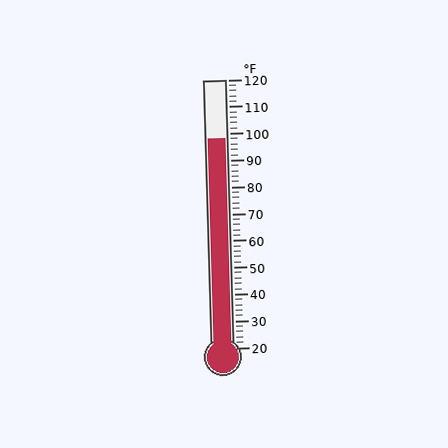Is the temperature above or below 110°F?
The temperature is below 110°F.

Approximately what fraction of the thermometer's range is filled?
The thermometer is filled to approximately 80% of its range.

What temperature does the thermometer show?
The thermometer shows approximately 98°F.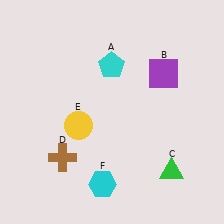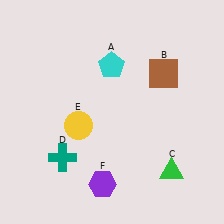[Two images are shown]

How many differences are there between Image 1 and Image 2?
There are 3 differences between the two images.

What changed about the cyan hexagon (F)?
In Image 1, F is cyan. In Image 2, it changed to purple.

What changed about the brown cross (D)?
In Image 1, D is brown. In Image 2, it changed to teal.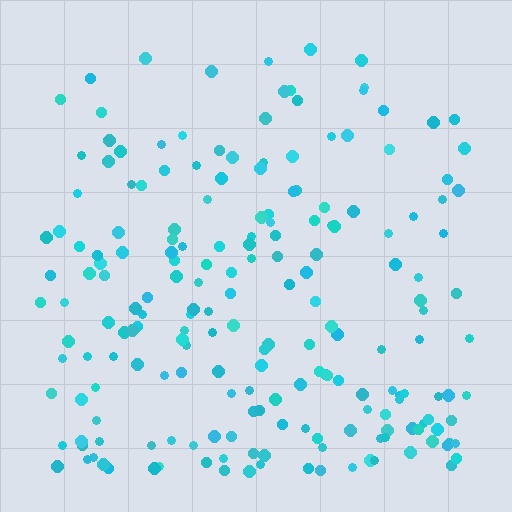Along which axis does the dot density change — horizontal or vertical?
Vertical.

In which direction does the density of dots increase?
From top to bottom, with the bottom side densest.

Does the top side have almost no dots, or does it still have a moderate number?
Still a moderate number, just noticeably fewer than the bottom.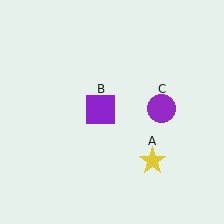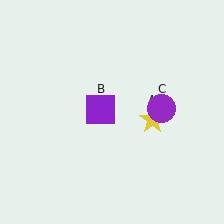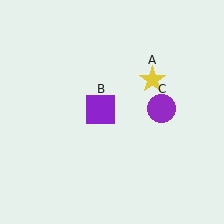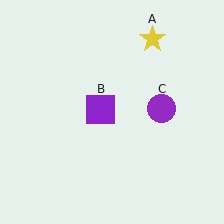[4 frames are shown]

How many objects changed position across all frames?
1 object changed position: yellow star (object A).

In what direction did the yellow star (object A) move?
The yellow star (object A) moved up.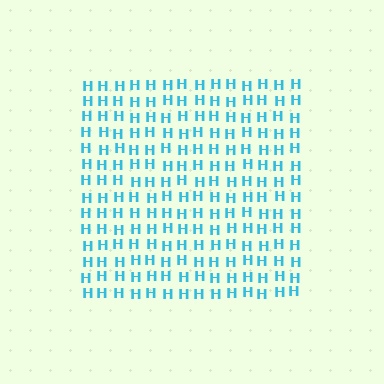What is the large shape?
The large shape is a square.